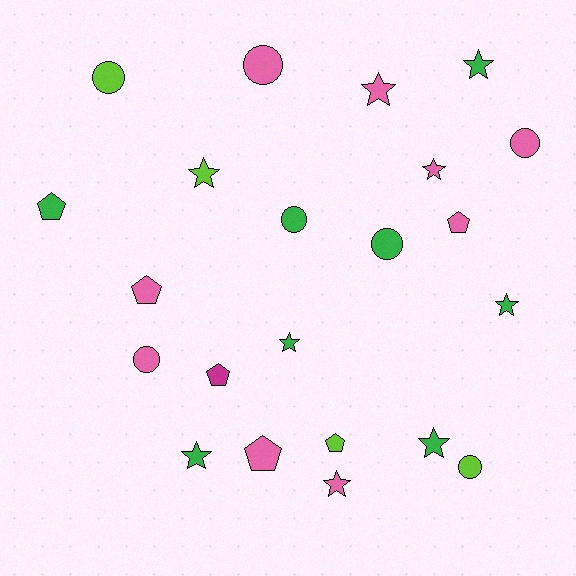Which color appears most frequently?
Pink, with 9 objects.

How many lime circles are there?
There are 2 lime circles.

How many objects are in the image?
There are 22 objects.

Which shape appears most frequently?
Star, with 9 objects.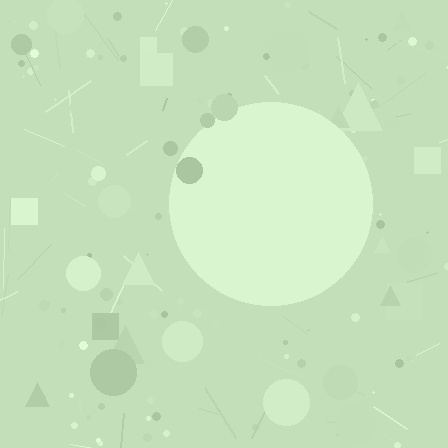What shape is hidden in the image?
A circle is hidden in the image.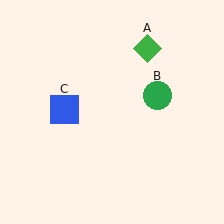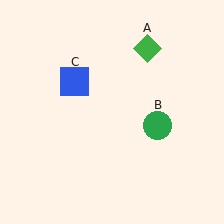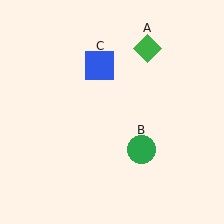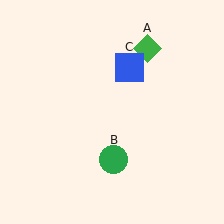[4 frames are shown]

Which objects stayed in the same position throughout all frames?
Green diamond (object A) remained stationary.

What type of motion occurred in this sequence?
The green circle (object B), blue square (object C) rotated clockwise around the center of the scene.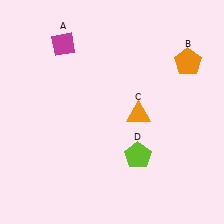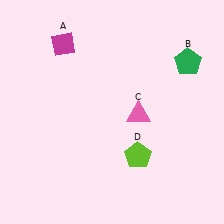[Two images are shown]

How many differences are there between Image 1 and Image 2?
There are 2 differences between the two images.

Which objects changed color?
B changed from orange to green. C changed from orange to pink.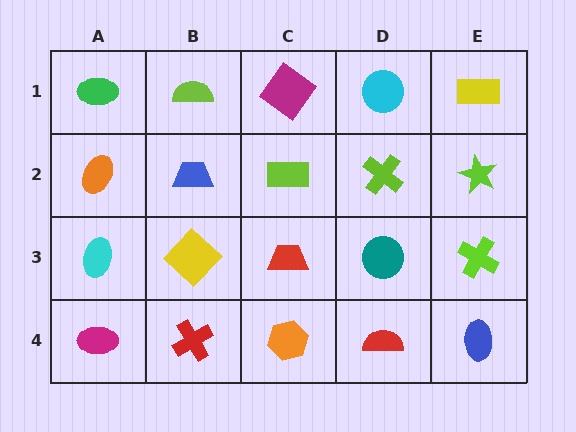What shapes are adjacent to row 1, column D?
A lime cross (row 2, column D), a magenta diamond (row 1, column C), a yellow rectangle (row 1, column E).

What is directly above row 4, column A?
A cyan ellipse.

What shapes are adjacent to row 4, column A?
A cyan ellipse (row 3, column A), a red cross (row 4, column B).